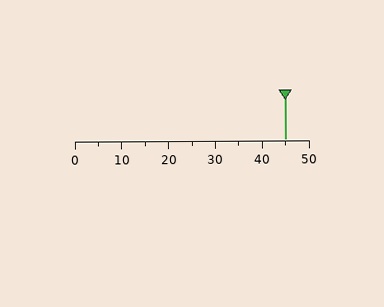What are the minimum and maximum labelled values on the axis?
The axis runs from 0 to 50.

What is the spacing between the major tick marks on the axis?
The major ticks are spaced 10 apart.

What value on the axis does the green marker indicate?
The marker indicates approximately 45.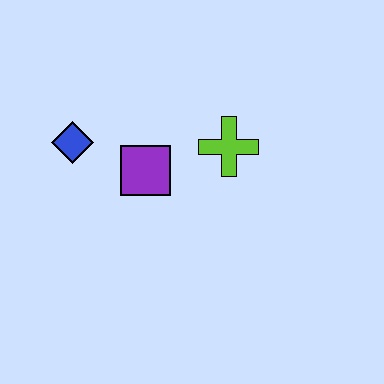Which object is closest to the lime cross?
The purple square is closest to the lime cross.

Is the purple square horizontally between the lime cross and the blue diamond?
Yes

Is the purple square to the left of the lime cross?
Yes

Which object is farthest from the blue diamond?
The lime cross is farthest from the blue diamond.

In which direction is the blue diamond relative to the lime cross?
The blue diamond is to the left of the lime cross.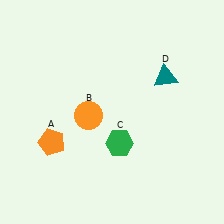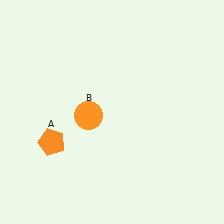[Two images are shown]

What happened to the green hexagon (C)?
The green hexagon (C) was removed in Image 2. It was in the bottom-right area of Image 1.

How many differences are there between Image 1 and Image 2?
There are 2 differences between the two images.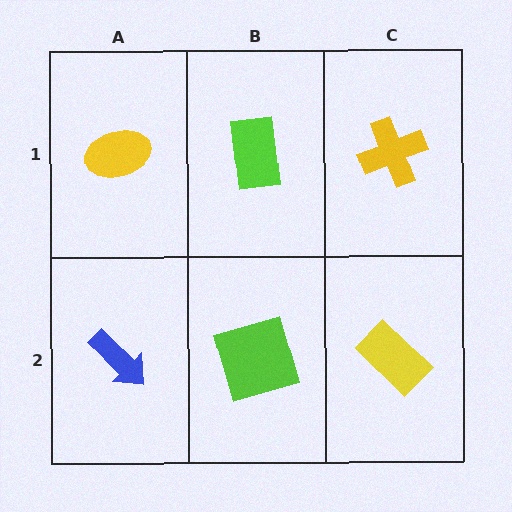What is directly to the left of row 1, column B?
A yellow ellipse.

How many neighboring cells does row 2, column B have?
3.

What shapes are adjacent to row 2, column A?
A yellow ellipse (row 1, column A), a lime square (row 2, column B).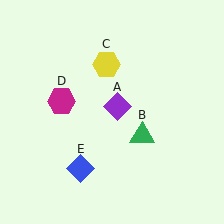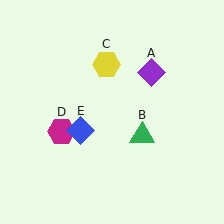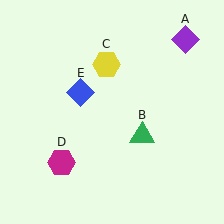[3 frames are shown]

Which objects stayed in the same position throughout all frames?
Green triangle (object B) and yellow hexagon (object C) remained stationary.